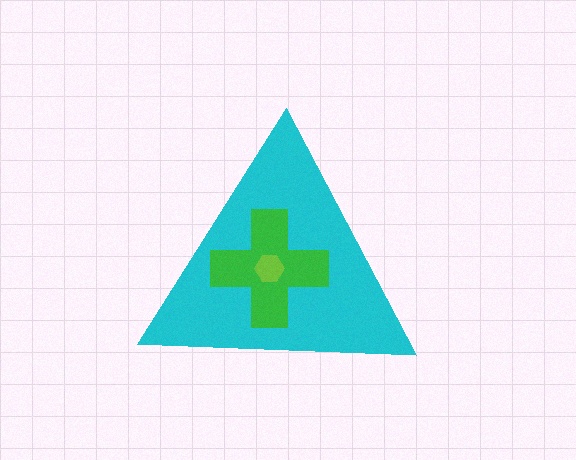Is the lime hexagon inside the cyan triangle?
Yes.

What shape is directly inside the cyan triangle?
The green cross.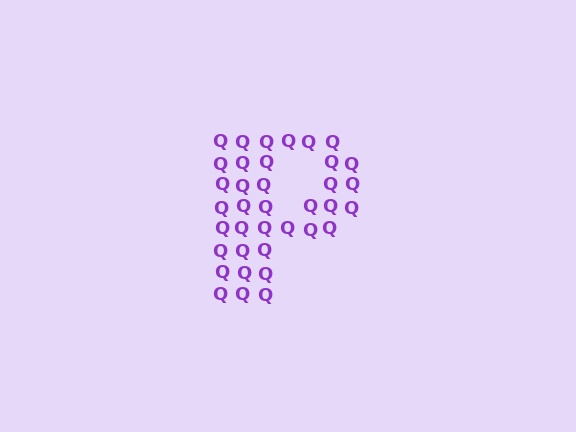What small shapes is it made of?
It is made of small letter Q's.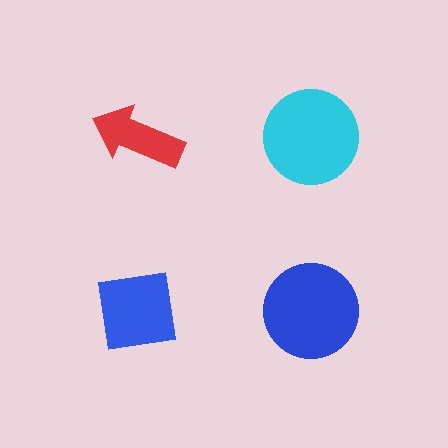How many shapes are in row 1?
2 shapes.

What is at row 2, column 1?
A blue square.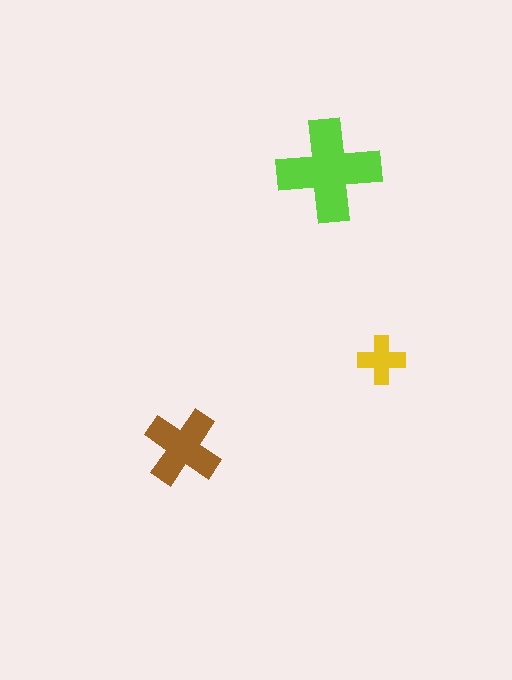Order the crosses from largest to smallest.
the lime one, the brown one, the yellow one.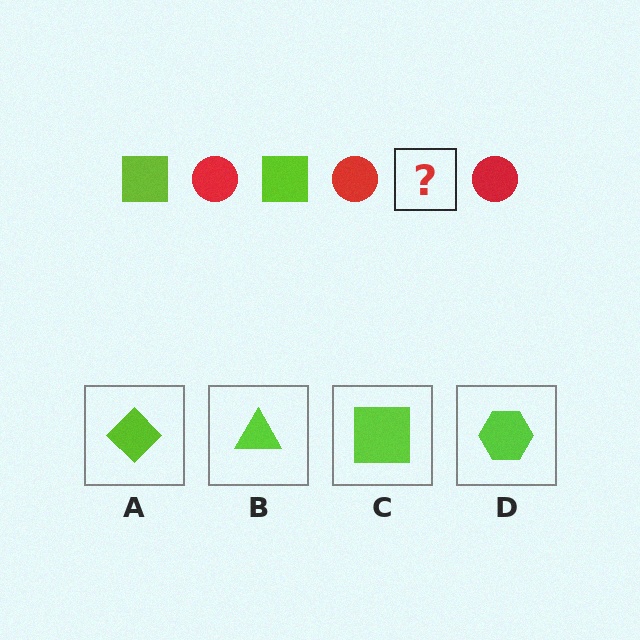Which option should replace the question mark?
Option C.